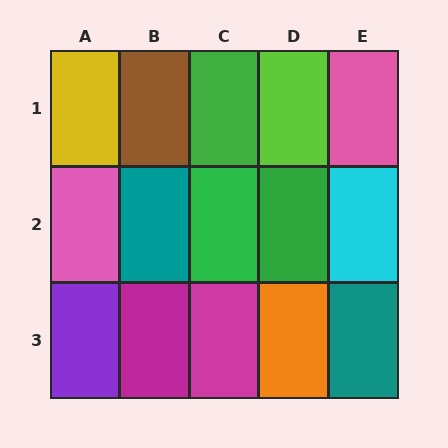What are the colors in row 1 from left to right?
Yellow, brown, green, lime, pink.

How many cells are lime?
1 cell is lime.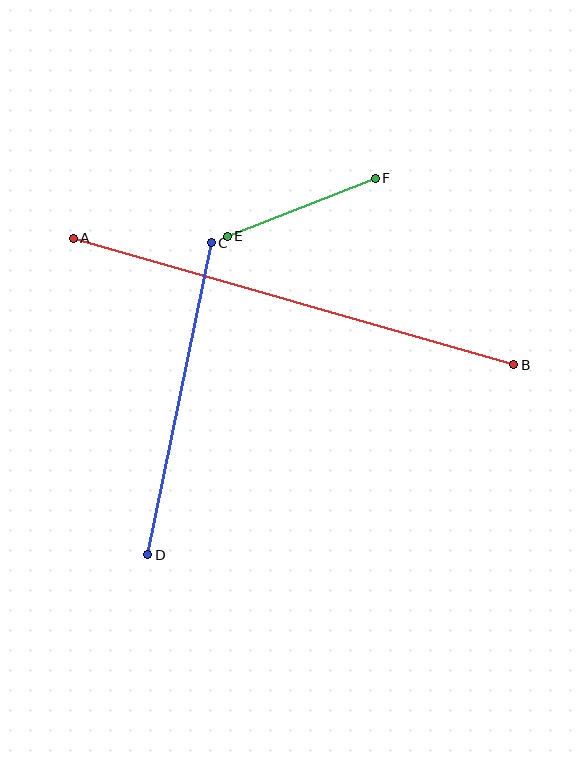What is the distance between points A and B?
The distance is approximately 458 pixels.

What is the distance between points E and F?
The distance is approximately 159 pixels.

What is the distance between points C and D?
The distance is approximately 319 pixels.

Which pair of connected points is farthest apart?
Points A and B are farthest apart.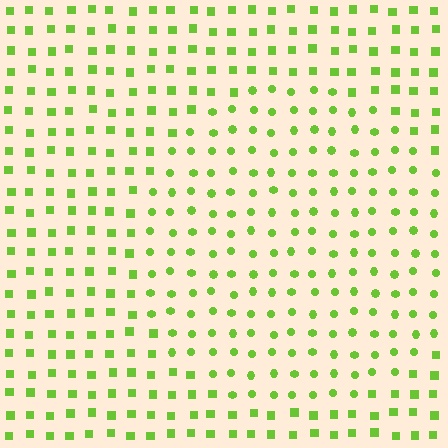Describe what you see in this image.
The image is filled with small lime elements arranged in a uniform grid. A circle-shaped region contains circles, while the surrounding area contains squares. The boundary is defined purely by the change in element shape.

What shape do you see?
I see a circle.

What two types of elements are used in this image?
The image uses circles inside the circle region and squares outside it.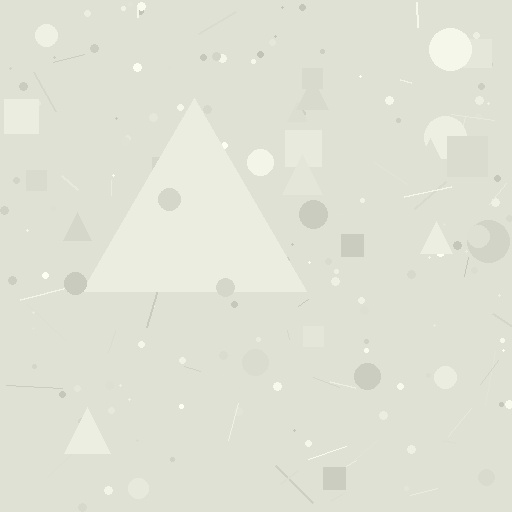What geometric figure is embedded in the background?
A triangle is embedded in the background.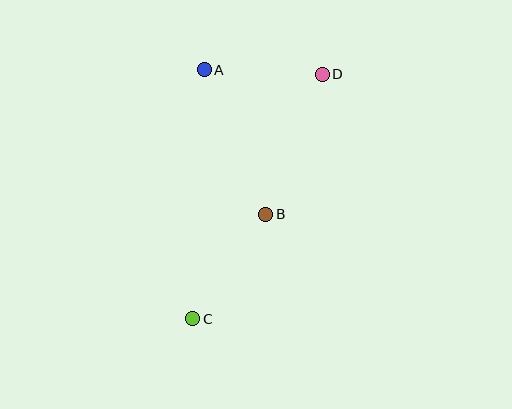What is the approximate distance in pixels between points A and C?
The distance between A and C is approximately 249 pixels.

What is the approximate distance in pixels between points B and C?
The distance between B and C is approximately 128 pixels.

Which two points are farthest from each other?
Points C and D are farthest from each other.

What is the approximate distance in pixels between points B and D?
The distance between B and D is approximately 151 pixels.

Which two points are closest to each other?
Points A and D are closest to each other.